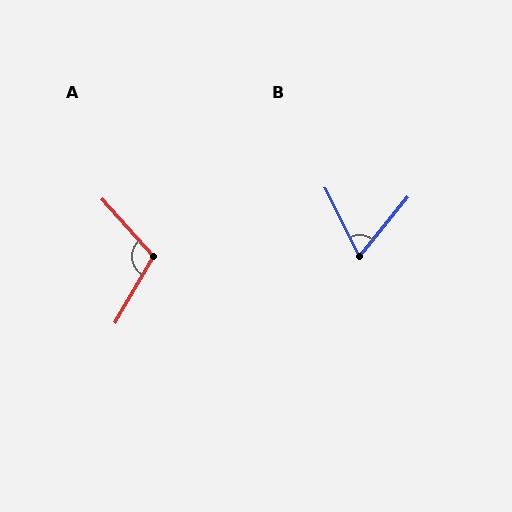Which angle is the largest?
A, at approximately 108 degrees.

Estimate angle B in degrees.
Approximately 66 degrees.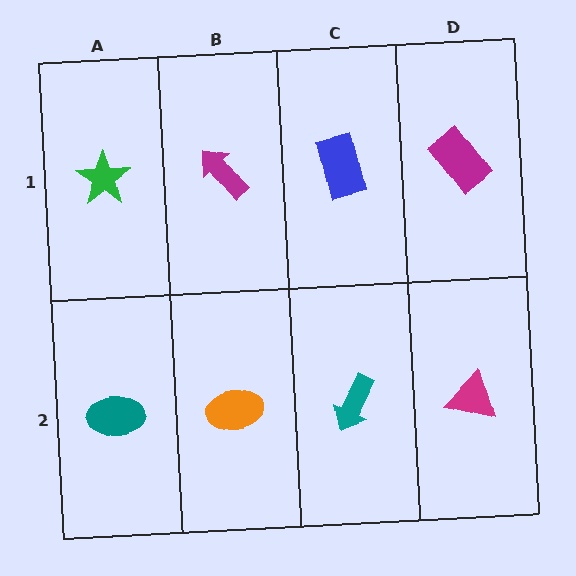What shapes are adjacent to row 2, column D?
A magenta rectangle (row 1, column D), a teal arrow (row 2, column C).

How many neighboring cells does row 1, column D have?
2.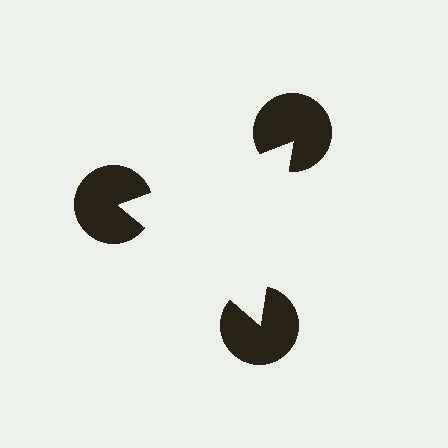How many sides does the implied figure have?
3 sides.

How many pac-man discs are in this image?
There are 3 — one at each vertex of the illusory triangle.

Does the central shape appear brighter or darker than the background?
It typically appears slightly brighter than the background, even though no actual brightness change is drawn.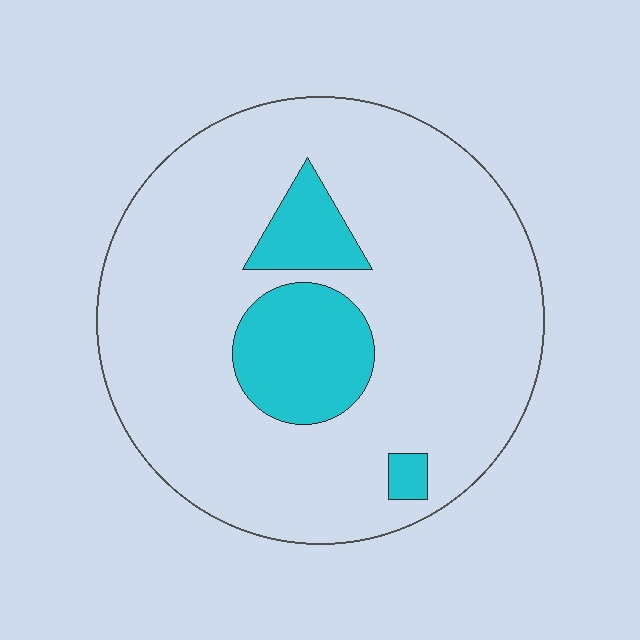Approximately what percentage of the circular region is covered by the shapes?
Approximately 15%.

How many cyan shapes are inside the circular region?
3.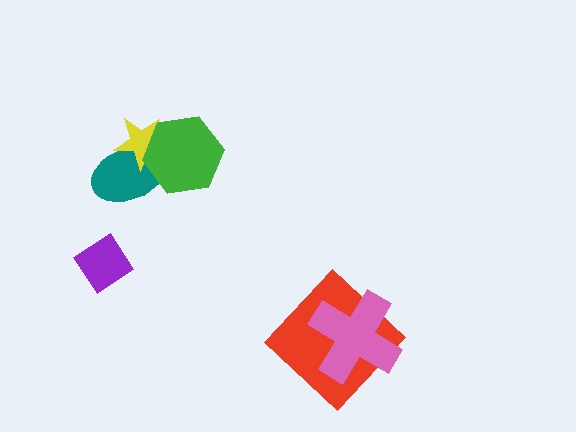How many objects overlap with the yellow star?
2 objects overlap with the yellow star.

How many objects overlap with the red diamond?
1 object overlaps with the red diamond.